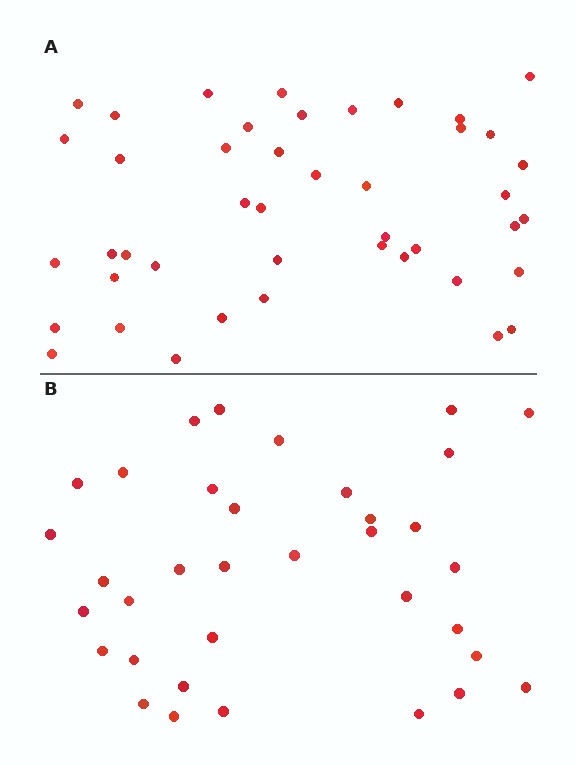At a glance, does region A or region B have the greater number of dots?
Region A (the top region) has more dots.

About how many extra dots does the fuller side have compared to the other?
Region A has roughly 8 or so more dots than region B.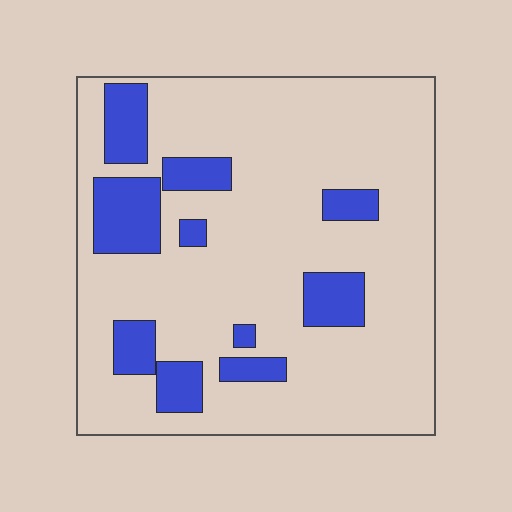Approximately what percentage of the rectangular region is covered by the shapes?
Approximately 20%.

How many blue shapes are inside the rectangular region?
10.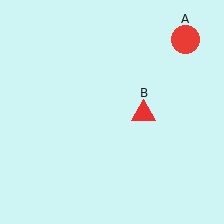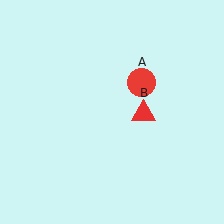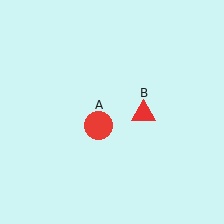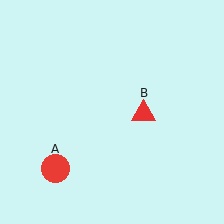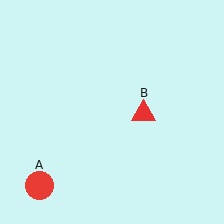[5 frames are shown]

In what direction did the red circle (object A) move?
The red circle (object A) moved down and to the left.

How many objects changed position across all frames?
1 object changed position: red circle (object A).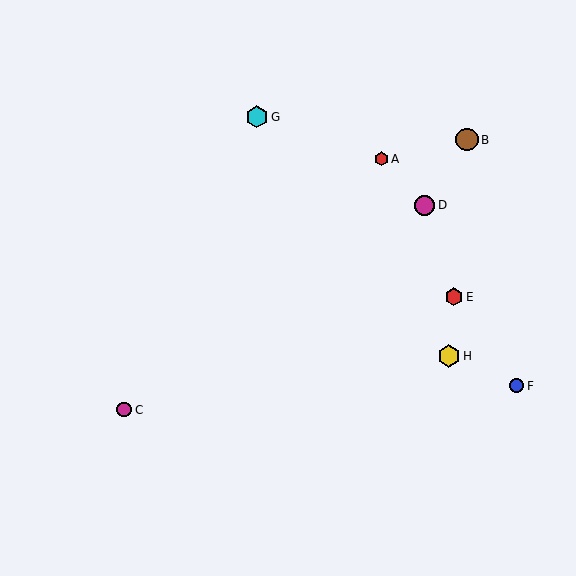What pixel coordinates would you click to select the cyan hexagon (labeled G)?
Click at (257, 117) to select the cyan hexagon G.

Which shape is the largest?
The yellow hexagon (labeled H) is the largest.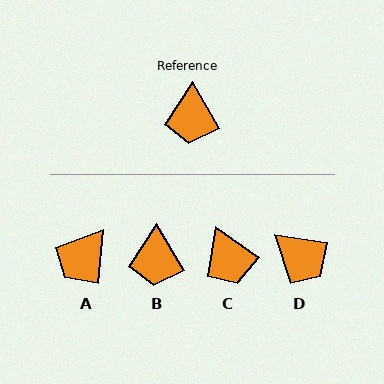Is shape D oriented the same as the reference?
No, it is off by about 51 degrees.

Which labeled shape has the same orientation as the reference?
B.